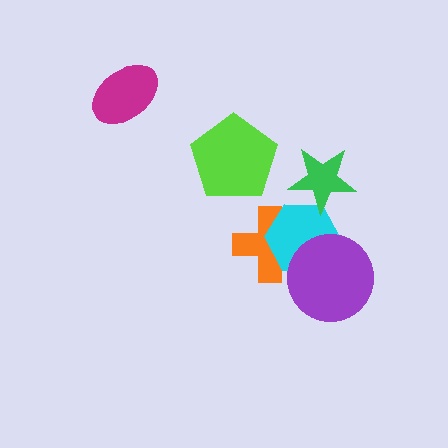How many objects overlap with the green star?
1 object overlaps with the green star.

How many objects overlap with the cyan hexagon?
3 objects overlap with the cyan hexagon.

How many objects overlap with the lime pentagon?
0 objects overlap with the lime pentagon.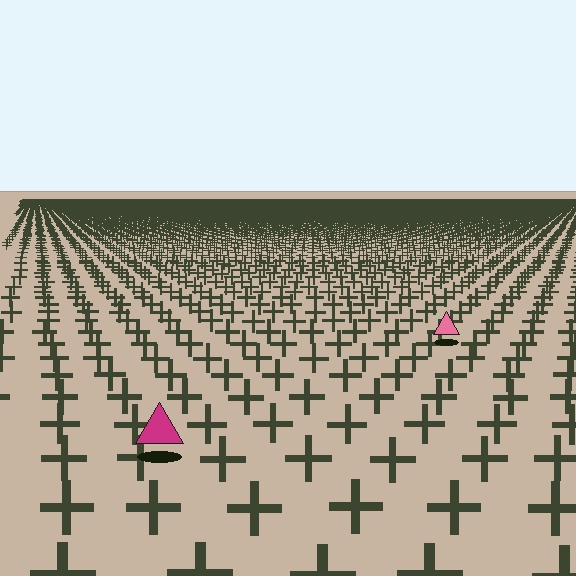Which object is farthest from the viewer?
The pink triangle is farthest from the viewer. It appears smaller and the ground texture around it is denser.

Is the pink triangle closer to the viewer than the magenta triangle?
No. The magenta triangle is closer — you can tell from the texture gradient: the ground texture is coarser near it.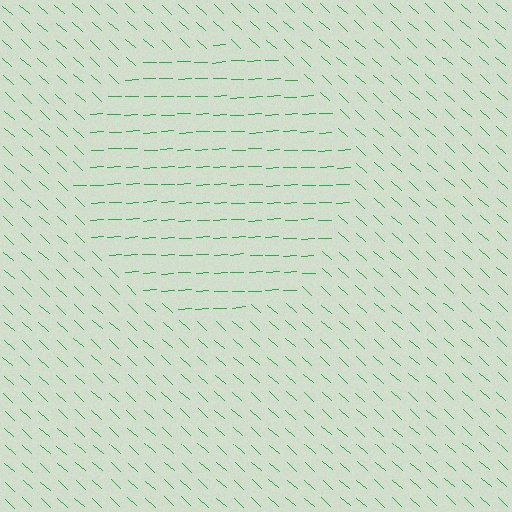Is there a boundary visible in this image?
Yes, there is a texture boundary formed by a change in line orientation.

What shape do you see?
I see a circle.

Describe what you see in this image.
The image is filled with small green line segments. A circle region in the image has lines oriented differently from the surrounding lines, creating a visible texture boundary.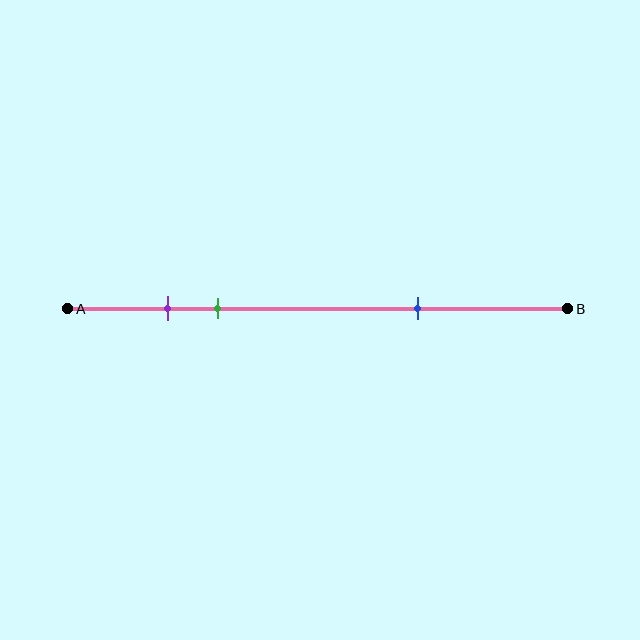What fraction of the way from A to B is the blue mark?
The blue mark is approximately 70% (0.7) of the way from A to B.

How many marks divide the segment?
There are 3 marks dividing the segment.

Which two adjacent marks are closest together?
The purple and green marks are the closest adjacent pair.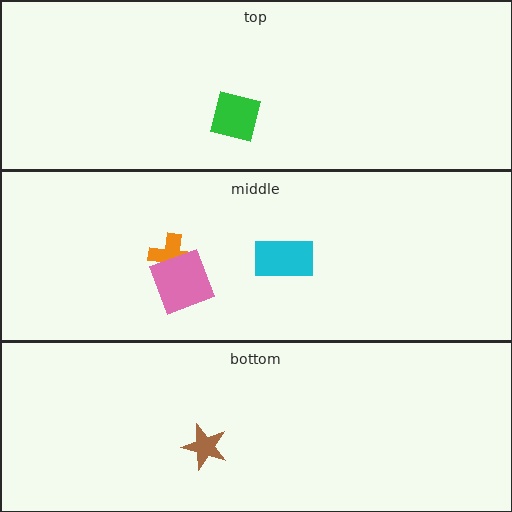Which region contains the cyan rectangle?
The middle region.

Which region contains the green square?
The top region.